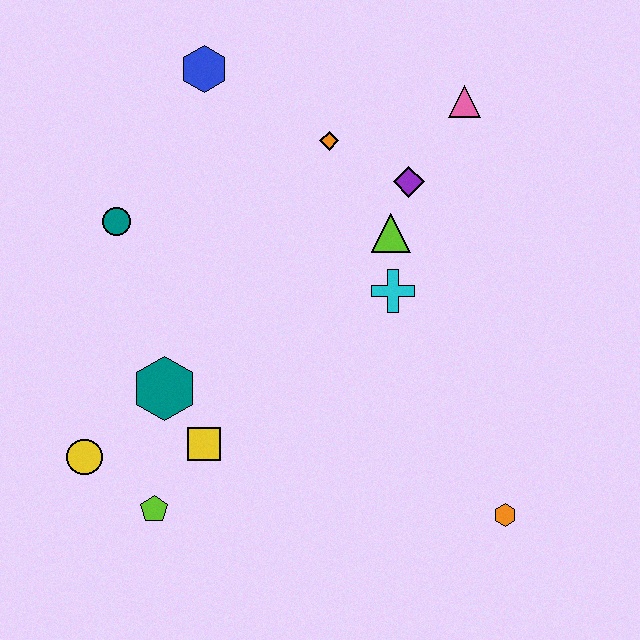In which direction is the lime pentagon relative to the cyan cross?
The lime pentagon is to the left of the cyan cross.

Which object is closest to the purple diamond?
The lime triangle is closest to the purple diamond.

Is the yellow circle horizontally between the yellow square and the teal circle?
No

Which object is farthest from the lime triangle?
The yellow circle is farthest from the lime triangle.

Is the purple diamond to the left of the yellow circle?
No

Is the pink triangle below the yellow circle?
No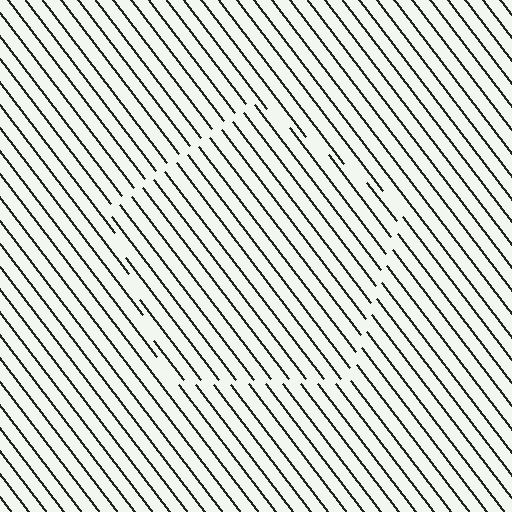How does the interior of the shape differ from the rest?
The interior of the shape contains the same grating, shifted by half a period — the contour is defined by the phase discontinuity where line-ends from the inner and outer gratings abut.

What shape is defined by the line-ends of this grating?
An illusory pentagon. The interior of the shape contains the same grating, shifted by half a period — the contour is defined by the phase discontinuity where line-ends from the inner and outer gratings abut.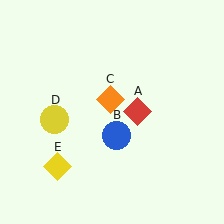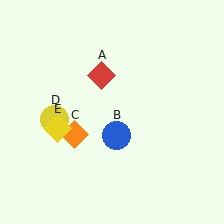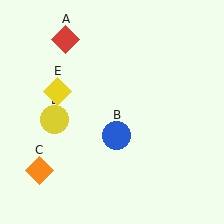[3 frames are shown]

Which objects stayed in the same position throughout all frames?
Blue circle (object B) and yellow circle (object D) remained stationary.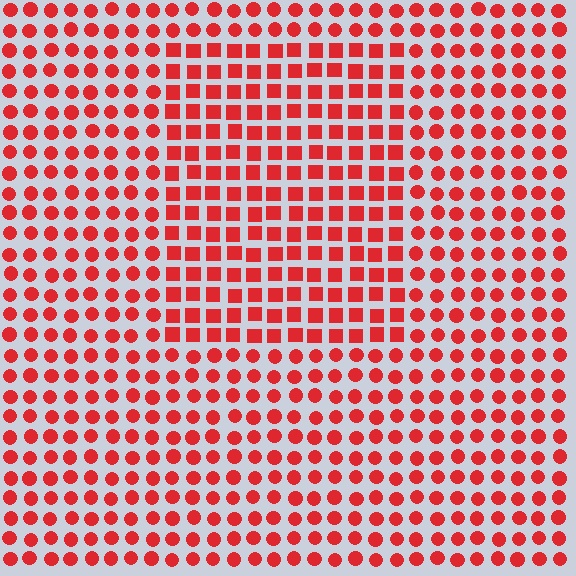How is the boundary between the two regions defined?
The boundary is defined by a change in element shape: squares inside vs. circles outside. All elements share the same color and spacing.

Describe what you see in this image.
The image is filled with small red elements arranged in a uniform grid. A rectangle-shaped region contains squares, while the surrounding area contains circles. The boundary is defined purely by the change in element shape.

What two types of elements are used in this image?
The image uses squares inside the rectangle region and circles outside it.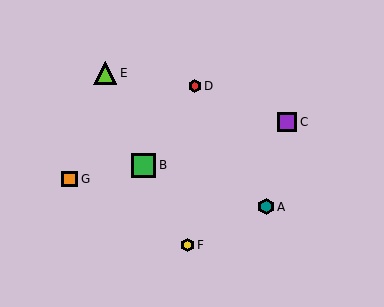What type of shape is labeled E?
Shape E is a lime triangle.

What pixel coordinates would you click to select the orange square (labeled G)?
Click at (70, 179) to select the orange square G.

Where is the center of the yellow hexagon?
The center of the yellow hexagon is at (188, 245).